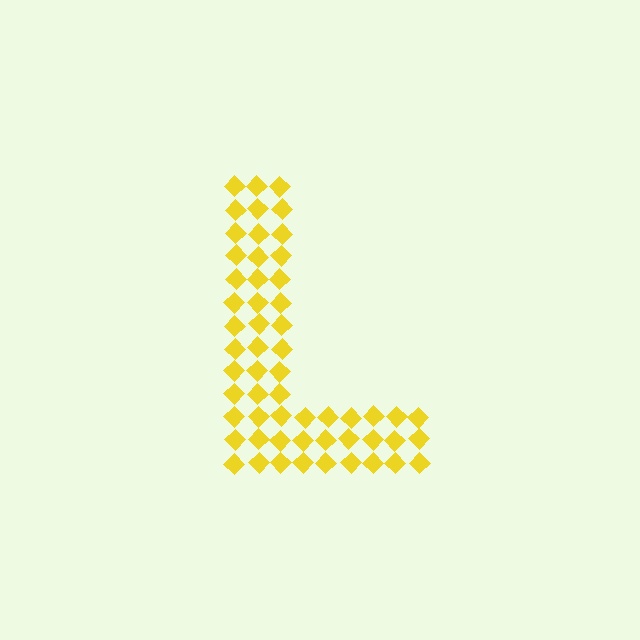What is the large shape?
The large shape is the letter L.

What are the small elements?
The small elements are diamonds.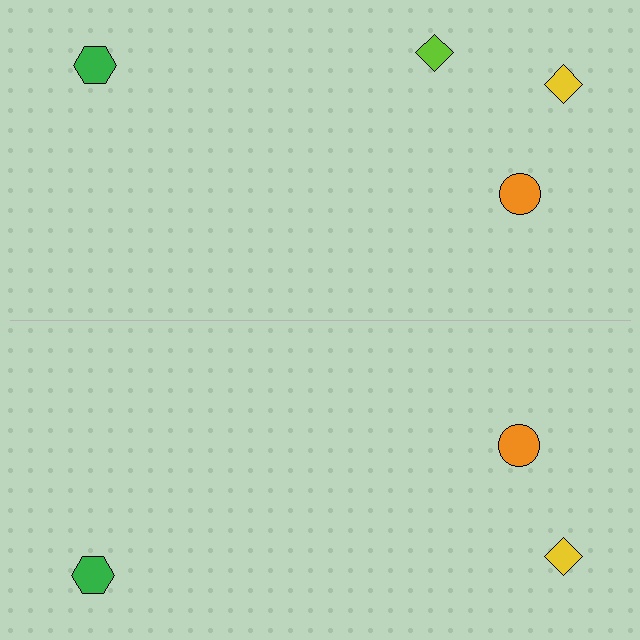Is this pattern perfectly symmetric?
No, the pattern is not perfectly symmetric. A lime diamond is missing from the bottom side.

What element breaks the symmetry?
A lime diamond is missing from the bottom side.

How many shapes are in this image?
There are 7 shapes in this image.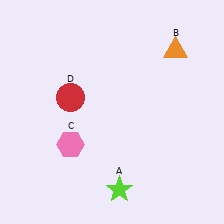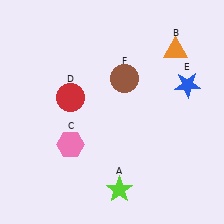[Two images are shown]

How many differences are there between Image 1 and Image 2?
There are 2 differences between the two images.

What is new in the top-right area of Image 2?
A blue star (E) was added in the top-right area of Image 2.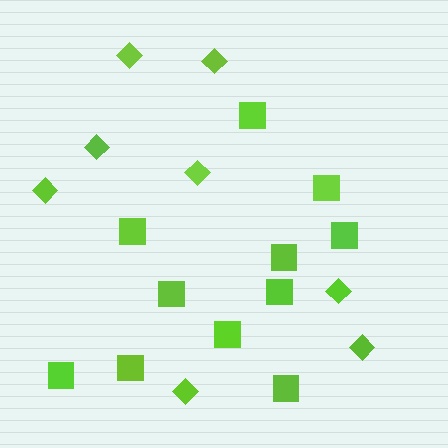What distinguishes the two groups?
There are 2 groups: one group of diamonds (8) and one group of squares (11).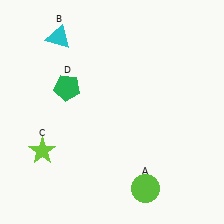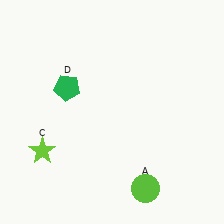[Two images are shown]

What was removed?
The cyan triangle (B) was removed in Image 2.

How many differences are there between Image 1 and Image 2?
There is 1 difference between the two images.